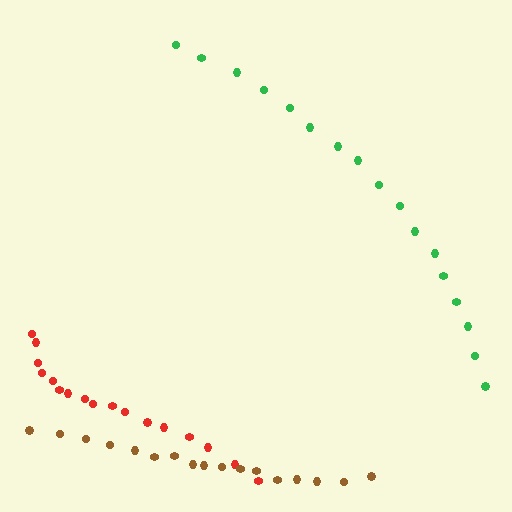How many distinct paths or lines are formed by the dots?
There are 3 distinct paths.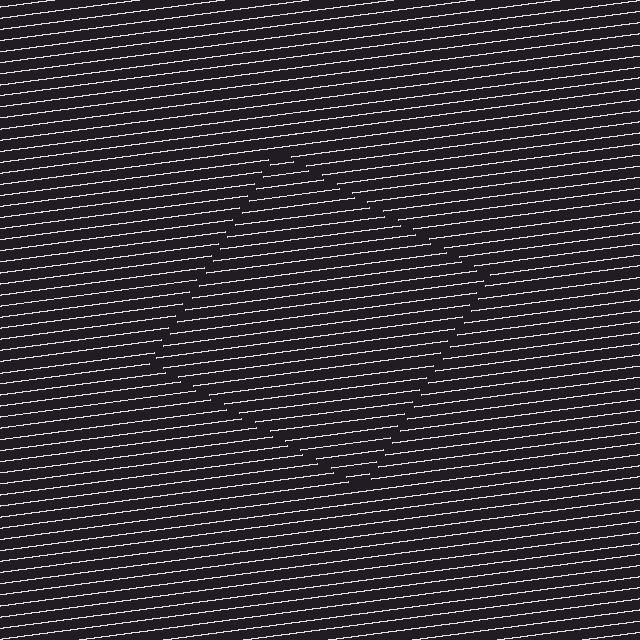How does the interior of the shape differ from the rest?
The interior of the shape contains the same grating, shifted by half a period — the contour is defined by the phase discontinuity where line-ends from the inner and outer gratings abut.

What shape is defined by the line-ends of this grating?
An illusory square. The interior of the shape contains the same grating, shifted by half a period — the contour is defined by the phase discontinuity where line-ends from the inner and outer gratings abut.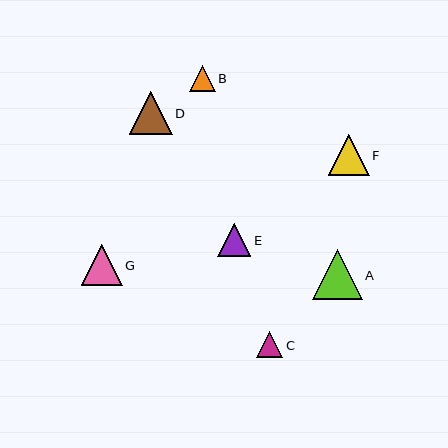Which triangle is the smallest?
Triangle C is the smallest with a size of approximately 26 pixels.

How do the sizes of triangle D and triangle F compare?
Triangle D and triangle F are approximately the same size.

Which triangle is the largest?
Triangle A is the largest with a size of approximately 50 pixels.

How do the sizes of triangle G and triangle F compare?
Triangle G and triangle F are approximately the same size.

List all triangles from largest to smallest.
From largest to smallest: A, D, G, F, E, B, C.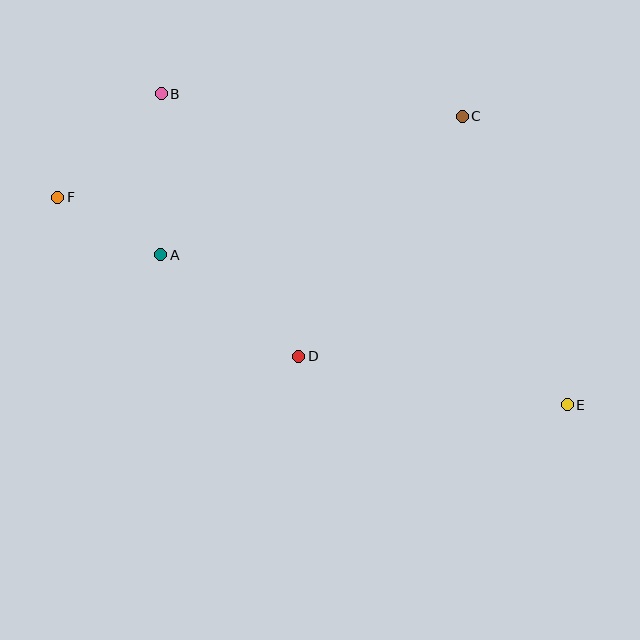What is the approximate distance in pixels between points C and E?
The distance between C and E is approximately 307 pixels.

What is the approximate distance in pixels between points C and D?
The distance between C and D is approximately 291 pixels.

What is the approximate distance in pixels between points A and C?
The distance between A and C is approximately 332 pixels.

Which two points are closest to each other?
Points A and F are closest to each other.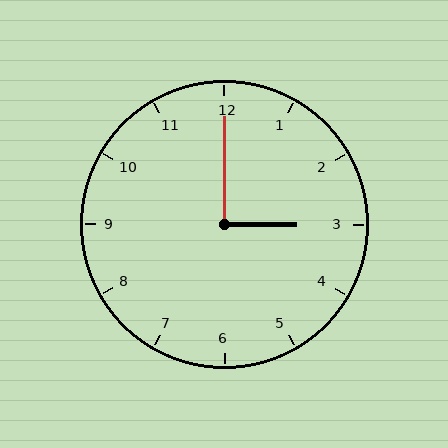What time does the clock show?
3:00.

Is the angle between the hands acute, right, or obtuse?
It is right.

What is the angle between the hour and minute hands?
Approximately 90 degrees.